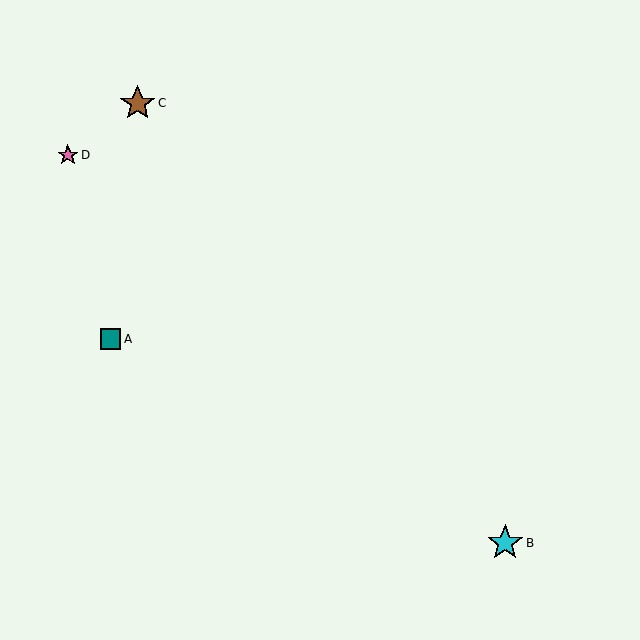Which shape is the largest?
The cyan star (labeled B) is the largest.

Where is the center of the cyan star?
The center of the cyan star is at (505, 543).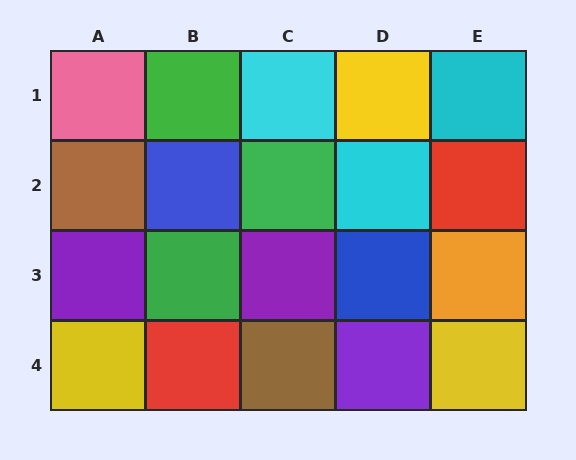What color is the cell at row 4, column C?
Brown.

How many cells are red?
2 cells are red.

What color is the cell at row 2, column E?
Red.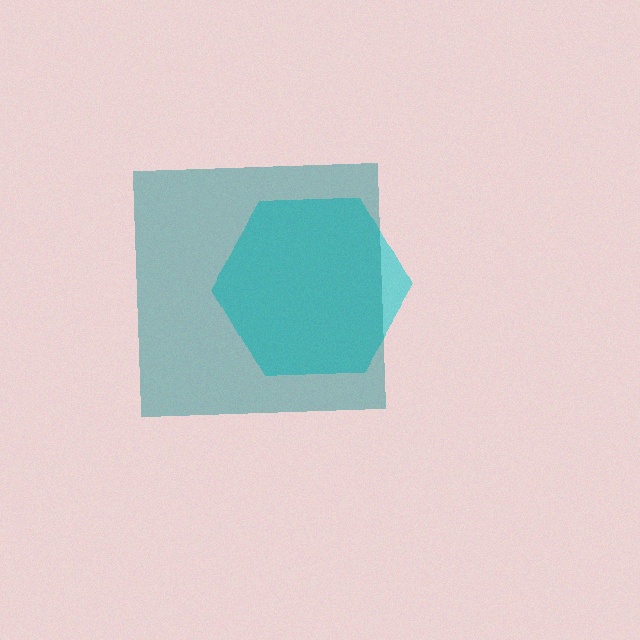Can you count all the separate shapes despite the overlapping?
Yes, there are 2 separate shapes.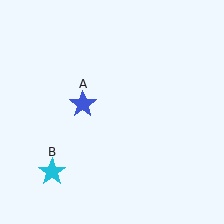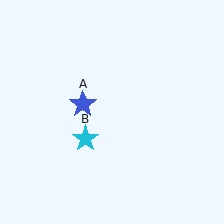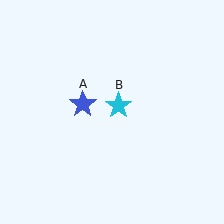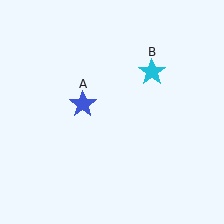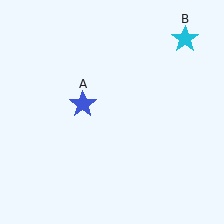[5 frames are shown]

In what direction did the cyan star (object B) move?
The cyan star (object B) moved up and to the right.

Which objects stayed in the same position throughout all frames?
Blue star (object A) remained stationary.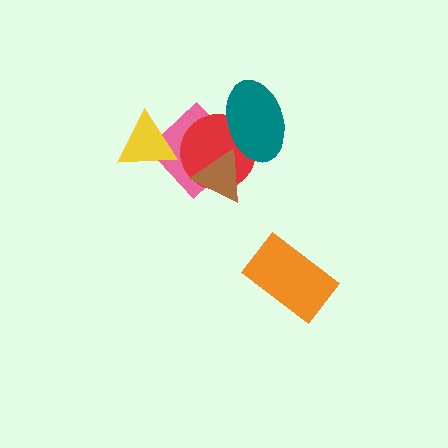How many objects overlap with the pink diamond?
4 objects overlap with the pink diamond.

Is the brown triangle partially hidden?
No, no other shape covers it.